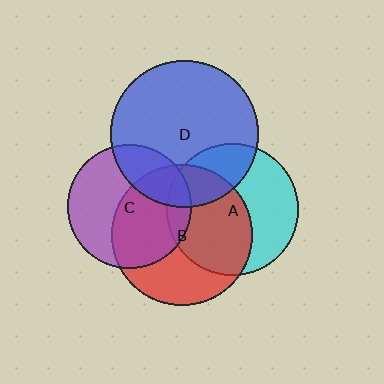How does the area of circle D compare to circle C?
Approximately 1.4 times.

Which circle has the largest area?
Circle D (blue).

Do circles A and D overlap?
Yes.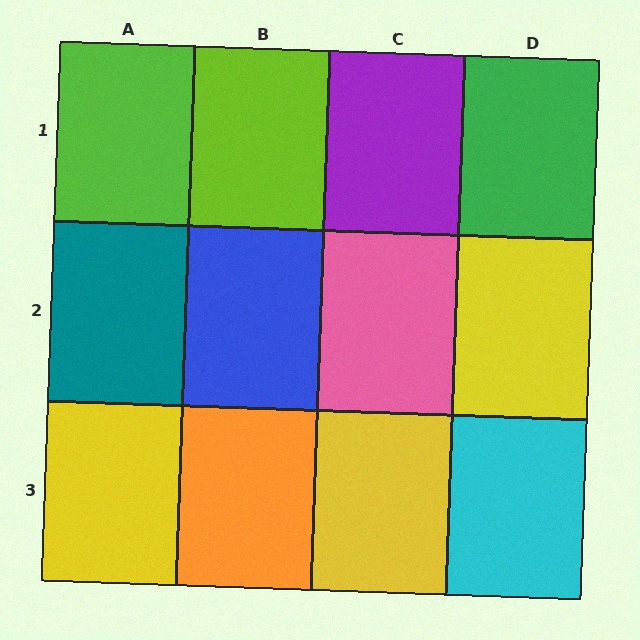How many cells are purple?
1 cell is purple.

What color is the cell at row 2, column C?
Pink.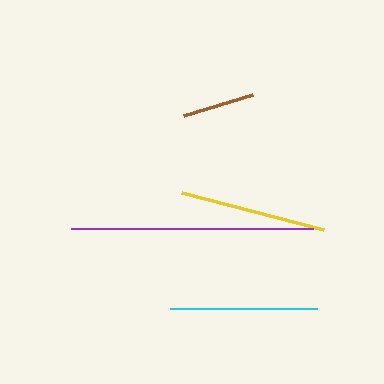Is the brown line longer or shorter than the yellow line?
The yellow line is longer than the brown line.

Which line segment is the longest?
The purple line is the longest at approximately 242 pixels.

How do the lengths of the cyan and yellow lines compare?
The cyan and yellow lines are approximately the same length.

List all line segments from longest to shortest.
From longest to shortest: purple, cyan, yellow, brown.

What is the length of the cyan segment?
The cyan segment is approximately 148 pixels long.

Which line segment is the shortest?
The brown line is the shortest at approximately 73 pixels.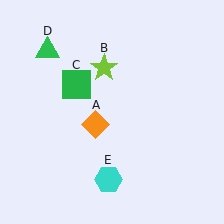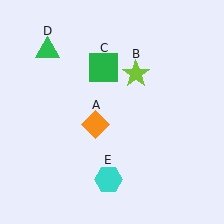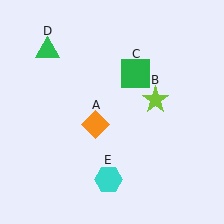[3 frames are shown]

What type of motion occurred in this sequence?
The lime star (object B), green square (object C) rotated clockwise around the center of the scene.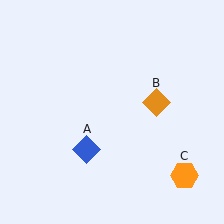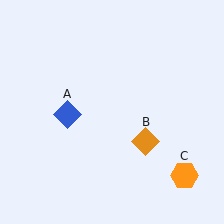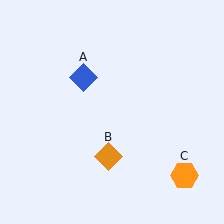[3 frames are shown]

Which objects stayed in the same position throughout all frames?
Orange hexagon (object C) remained stationary.